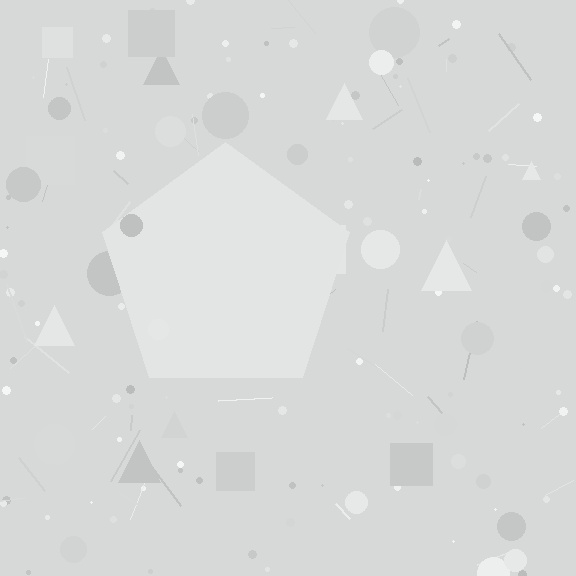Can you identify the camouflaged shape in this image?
The camouflaged shape is a pentagon.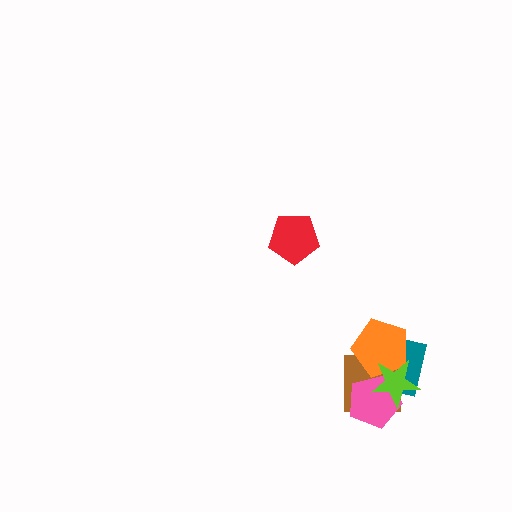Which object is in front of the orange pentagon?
The lime star is in front of the orange pentagon.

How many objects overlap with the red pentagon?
0 objects overlap with the red pentagon.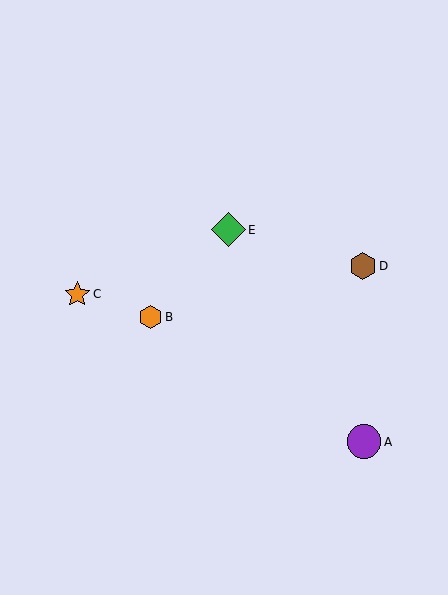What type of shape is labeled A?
Shape A is a purple circle.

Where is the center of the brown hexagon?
The center of the brown hexagon is at (363, 266).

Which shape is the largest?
The green diamond (labeled E) is the largest.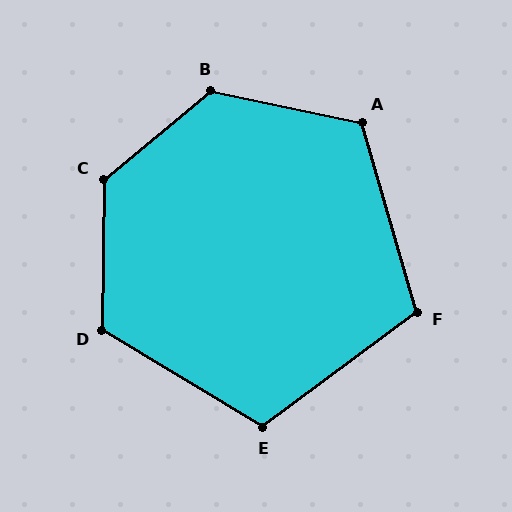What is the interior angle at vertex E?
Approximately 113 degrees (obtuse).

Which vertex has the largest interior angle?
C, at approximately 130 degrees.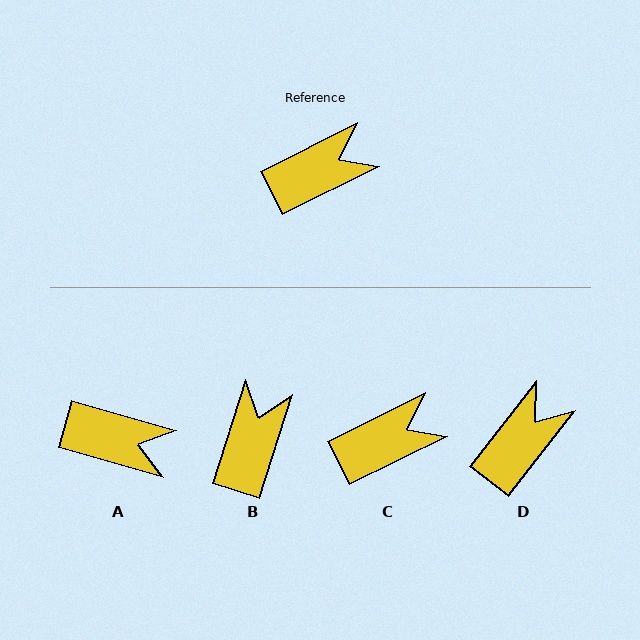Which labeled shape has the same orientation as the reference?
C.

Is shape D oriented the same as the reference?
No, it is off by about 26 degrees.